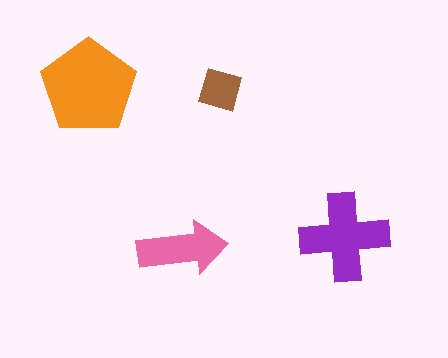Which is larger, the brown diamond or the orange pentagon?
The orange pentagon.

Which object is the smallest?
The brown diamond.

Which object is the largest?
The orange pentagon.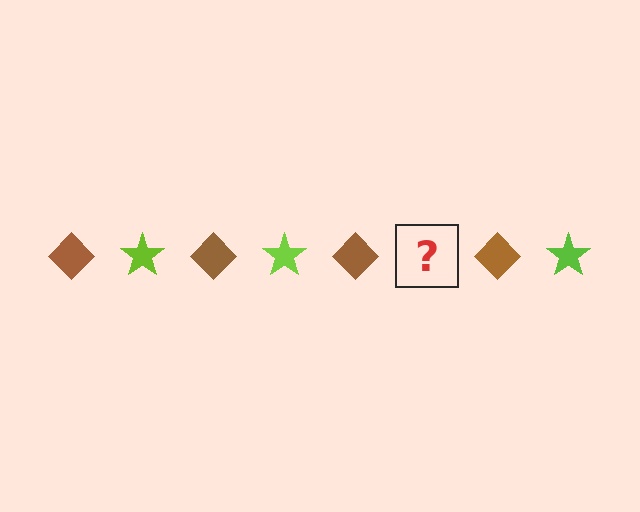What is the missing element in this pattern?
The missing element is a lime star.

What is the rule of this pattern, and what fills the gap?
The rule is that the pattern alternates between brown diamond and lime star. The gap should be filled with a lime star.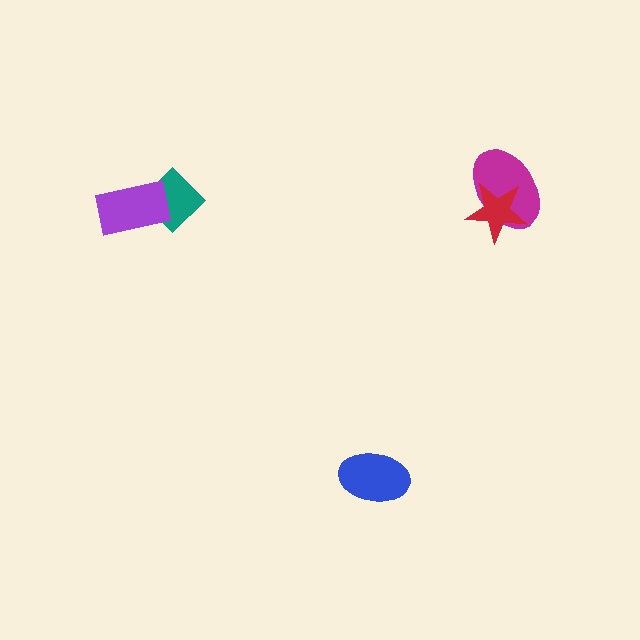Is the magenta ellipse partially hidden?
Yes, it is partially covered by another shape.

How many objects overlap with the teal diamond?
1 object overlaps with the teal diamond.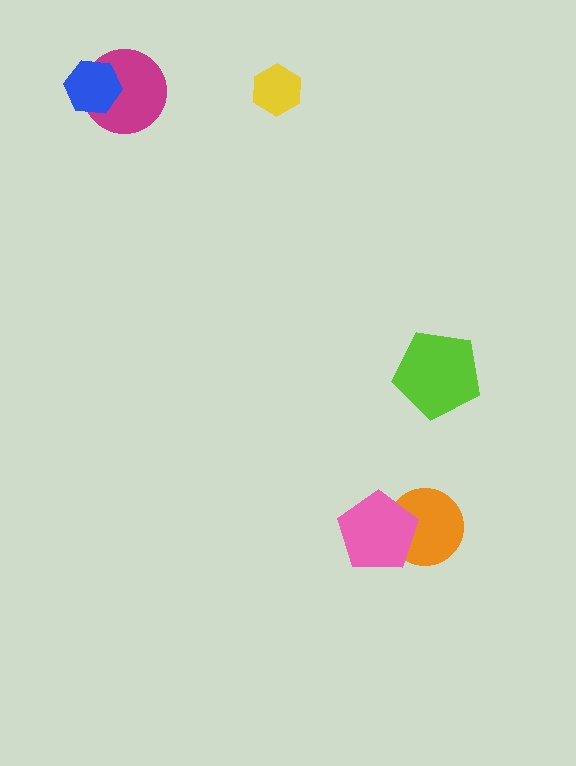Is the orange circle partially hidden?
Yes, it is partially covered by another shape.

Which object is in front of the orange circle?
The pink pentagon is in front of the orange circle.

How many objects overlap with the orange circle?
1 object overlaps with the orange circle.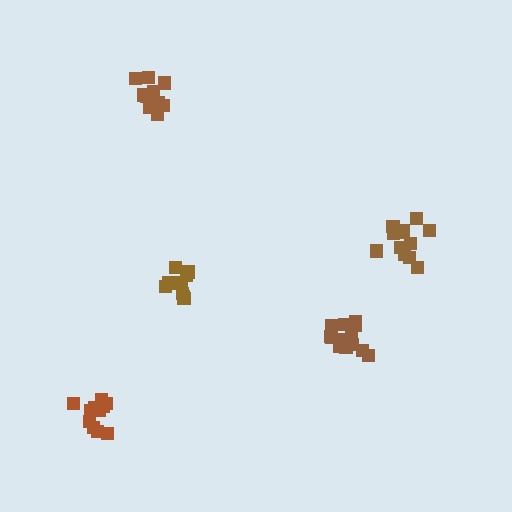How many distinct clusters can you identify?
There are 5 distinct clusters.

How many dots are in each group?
Group 1: 11 dots, Group 2: 15 dots, Group 3: 12 dots, Group 4: 12 dots, Group 5: 11 dots (61 total).